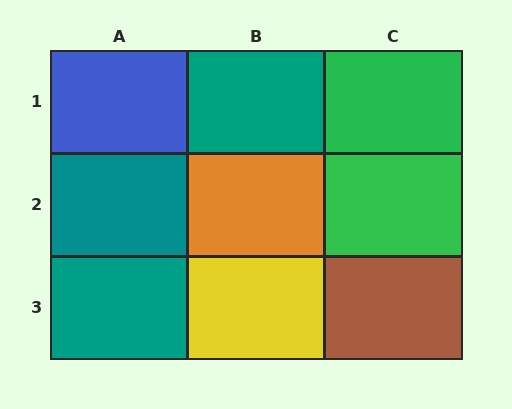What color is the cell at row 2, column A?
Teal.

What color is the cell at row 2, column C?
Green.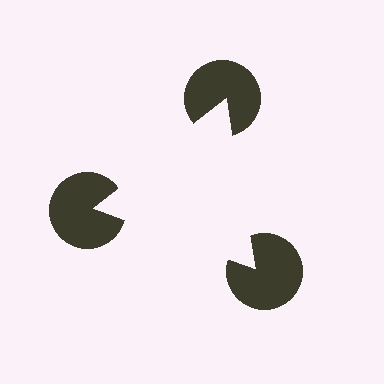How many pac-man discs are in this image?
There are 3 — one at each vertex of the illusory triangle.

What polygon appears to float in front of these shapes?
An illusory triangle — its edges are inferred from the aligned wedge cuts in the pac-man discs, not physically drawn.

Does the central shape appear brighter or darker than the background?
It typically appears slightly brighter than the background, even though no actual brightness change is drawn.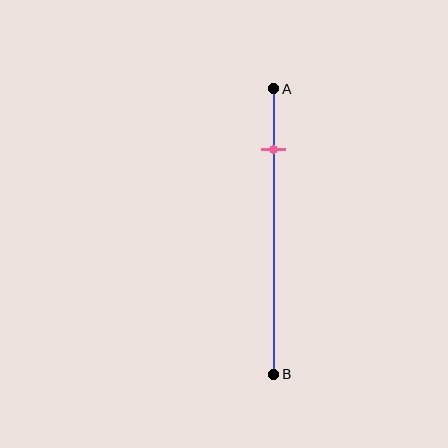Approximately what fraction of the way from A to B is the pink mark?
The pink mark is approximately 20% of the way from A to B.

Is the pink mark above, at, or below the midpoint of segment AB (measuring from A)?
The pink mark is above the midpoint of segment AB.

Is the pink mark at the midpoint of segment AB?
No, the mark is at about 20% from A, not at the 50% midpoint.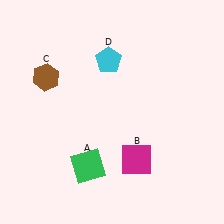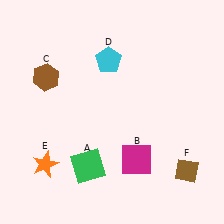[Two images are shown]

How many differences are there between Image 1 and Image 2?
There are 2 differences between the two images.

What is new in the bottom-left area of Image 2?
An orange star (E) was added in the bottom-left area of Image 2.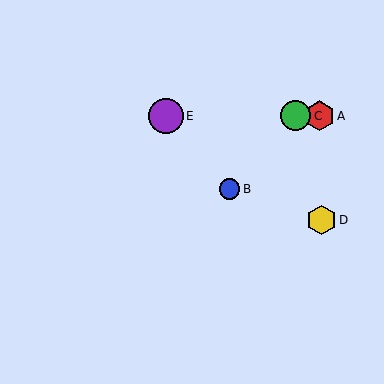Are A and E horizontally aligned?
Yes, both are at y≈116.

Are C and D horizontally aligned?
No, C is at y≈116 and D is at y≈220.